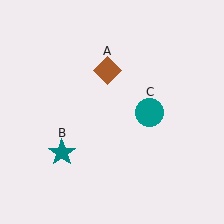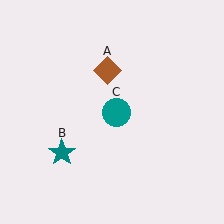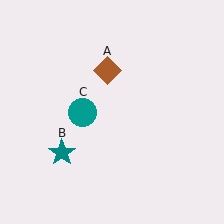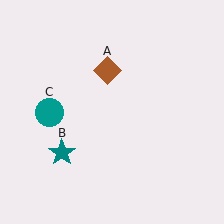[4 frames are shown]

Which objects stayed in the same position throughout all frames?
Brown diamond (object A) and teal star (object B) remained stationary.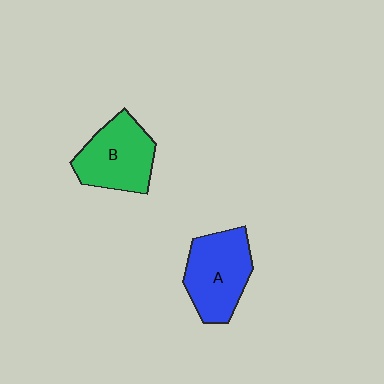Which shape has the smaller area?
Shape B (green).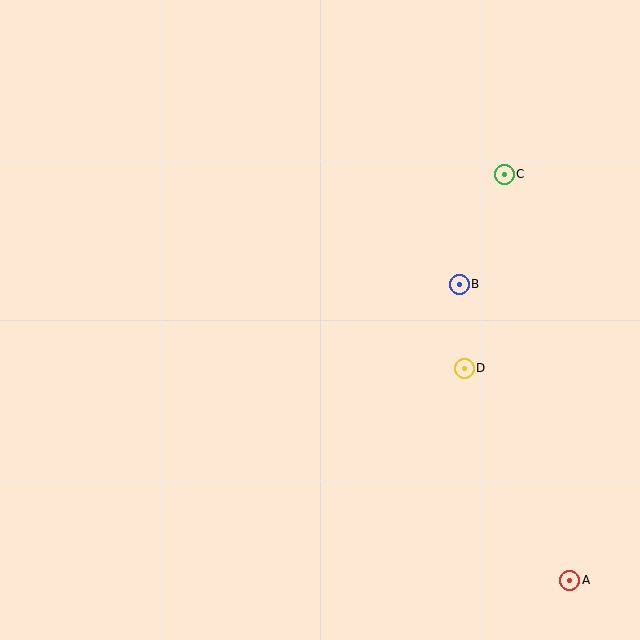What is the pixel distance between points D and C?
The distance between D and C is 198 pixels.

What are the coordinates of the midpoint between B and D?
The midpoint between B and D is at (462, 326).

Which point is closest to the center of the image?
Point B at (459, 284) is closest to the center.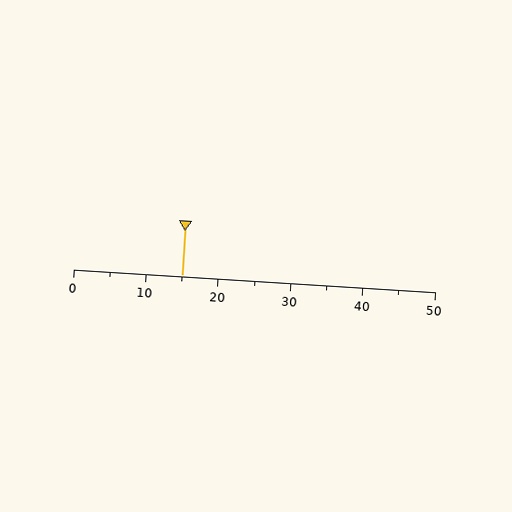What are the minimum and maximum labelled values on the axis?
The axis runs from 0 to 50.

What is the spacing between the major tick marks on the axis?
The major ticks are spaced 10 apart.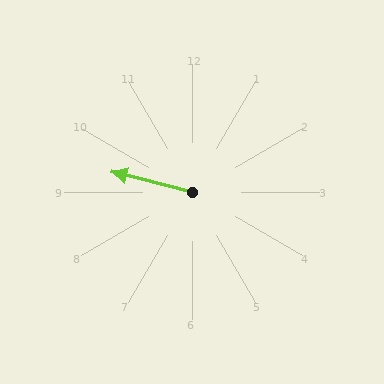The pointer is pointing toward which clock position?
Roughly 9 o'clock.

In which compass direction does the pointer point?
West.